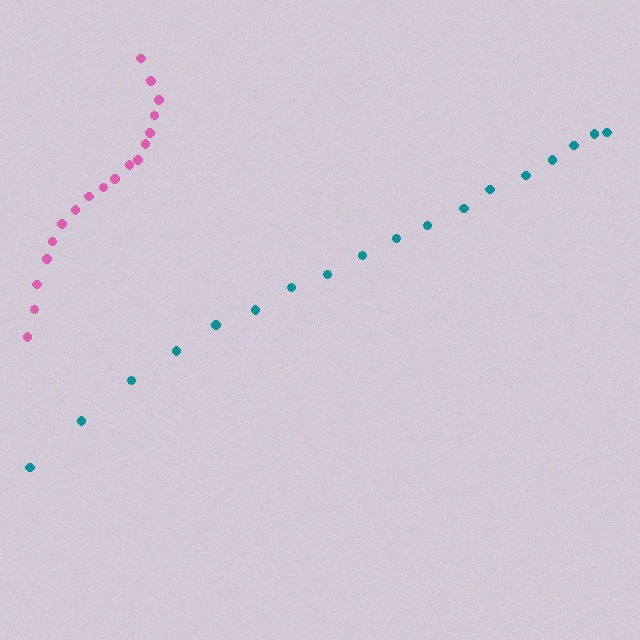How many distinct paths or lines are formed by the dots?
There are 2 distinct paths.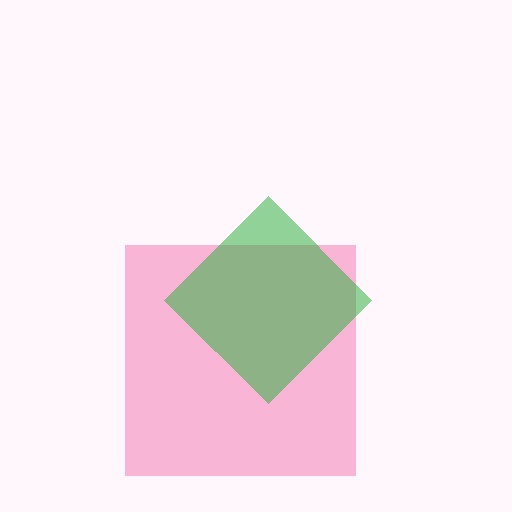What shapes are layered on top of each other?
The layered shapes are: a pink square, a green diamond.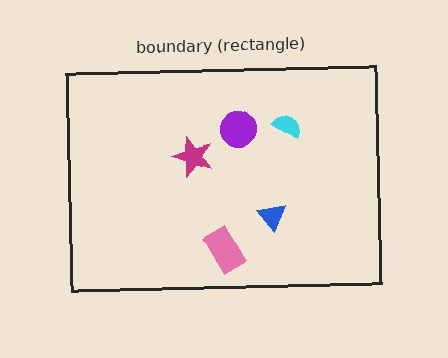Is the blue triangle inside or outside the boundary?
Inside.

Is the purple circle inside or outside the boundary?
Inside.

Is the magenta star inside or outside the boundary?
Inside.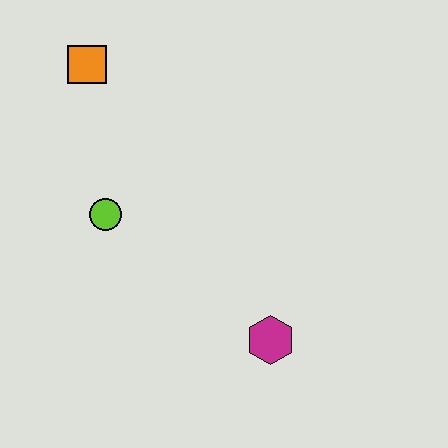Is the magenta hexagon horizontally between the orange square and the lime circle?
No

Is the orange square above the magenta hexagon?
Yes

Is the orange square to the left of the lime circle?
Yes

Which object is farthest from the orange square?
The magenta hexagon is farthest from the orange square.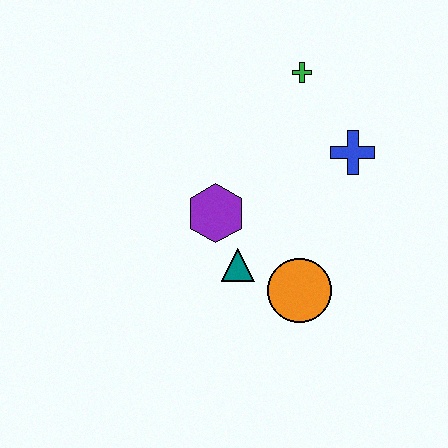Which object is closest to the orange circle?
The teal triangle is closest to the orange circle.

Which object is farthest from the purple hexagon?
The green cross is farthest from the purple hexagon.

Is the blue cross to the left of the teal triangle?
No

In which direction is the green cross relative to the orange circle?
The green cross is above the orange circle.